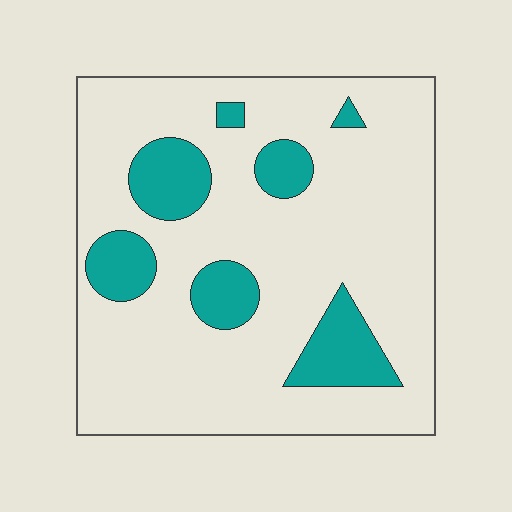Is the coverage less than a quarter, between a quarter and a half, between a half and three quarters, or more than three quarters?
Less than a quarter.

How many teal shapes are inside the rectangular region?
7.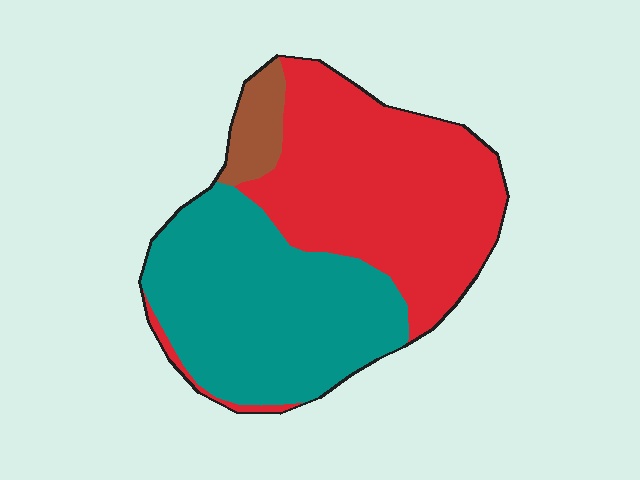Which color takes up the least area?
Brown, at roughly 5%.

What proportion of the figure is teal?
Teal covers about 45% of the figure.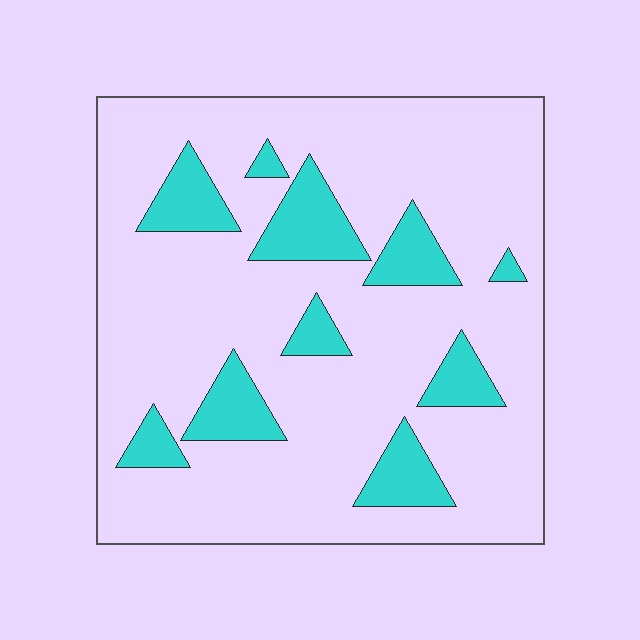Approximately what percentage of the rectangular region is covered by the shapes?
Approximately 20%.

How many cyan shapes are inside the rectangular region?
10.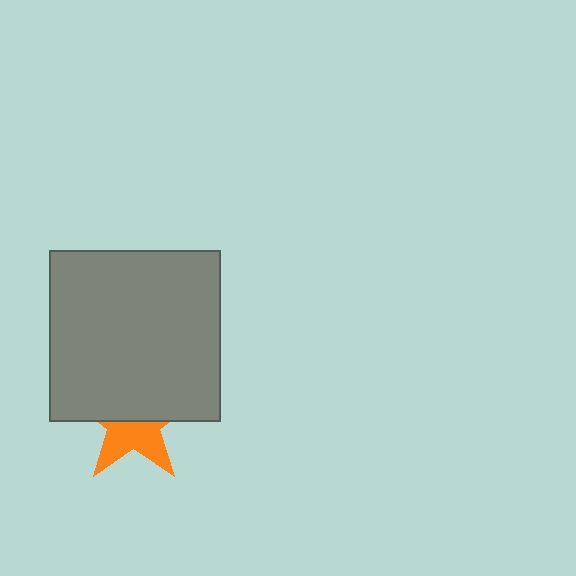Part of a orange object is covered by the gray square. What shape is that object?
It is a star.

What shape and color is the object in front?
The object in front is a gray square.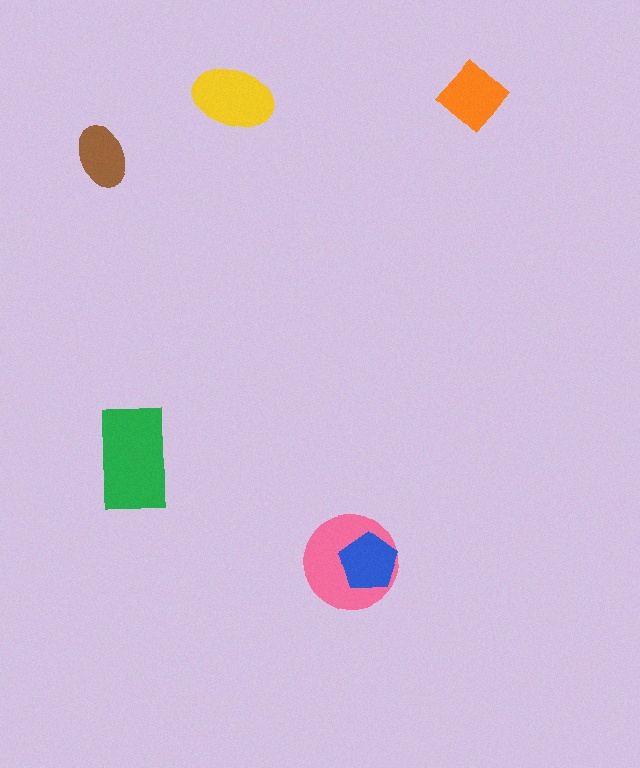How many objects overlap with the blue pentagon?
1 object overlaps with the blue pentagon.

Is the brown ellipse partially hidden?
No, no other shape covers it.